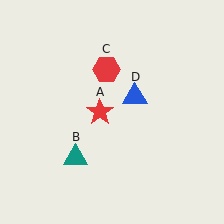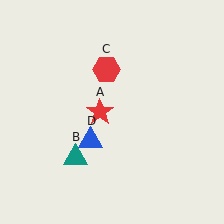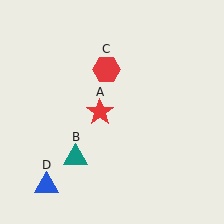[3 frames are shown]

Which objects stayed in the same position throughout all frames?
Red star (object A) and teal triangle (object B) and red hexagon (object C) remained stationary.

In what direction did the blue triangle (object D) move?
The blue triangle (object D) moved down and to the left.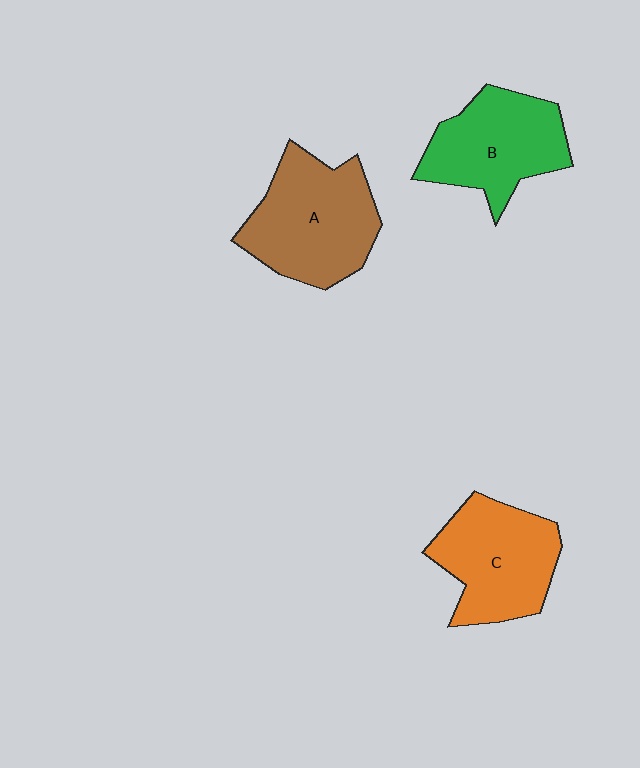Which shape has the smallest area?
Shape B (green).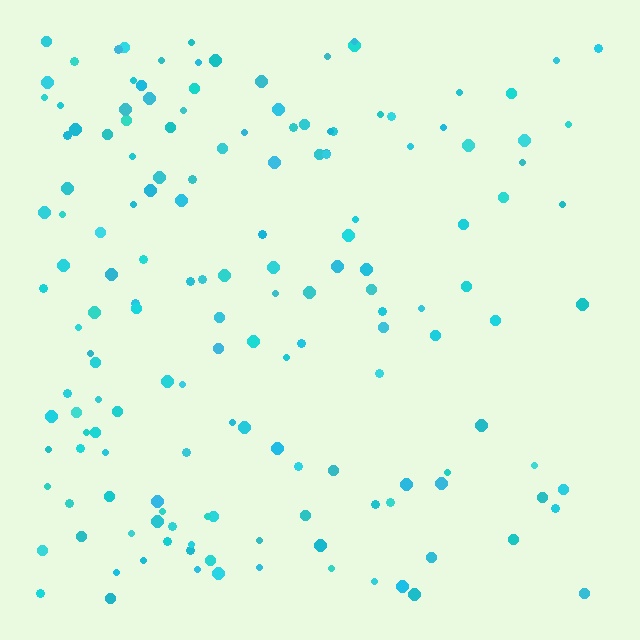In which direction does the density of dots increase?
From right to left, with the left side densest.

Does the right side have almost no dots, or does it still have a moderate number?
Still a moderate number, just noticeably fewer than the left.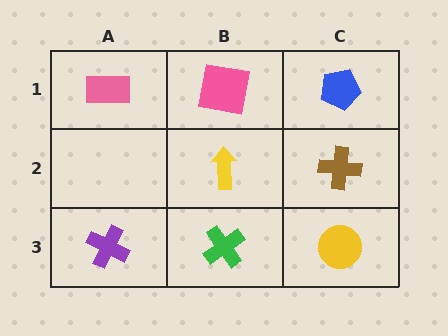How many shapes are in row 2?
2 shapes.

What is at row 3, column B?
A green cross.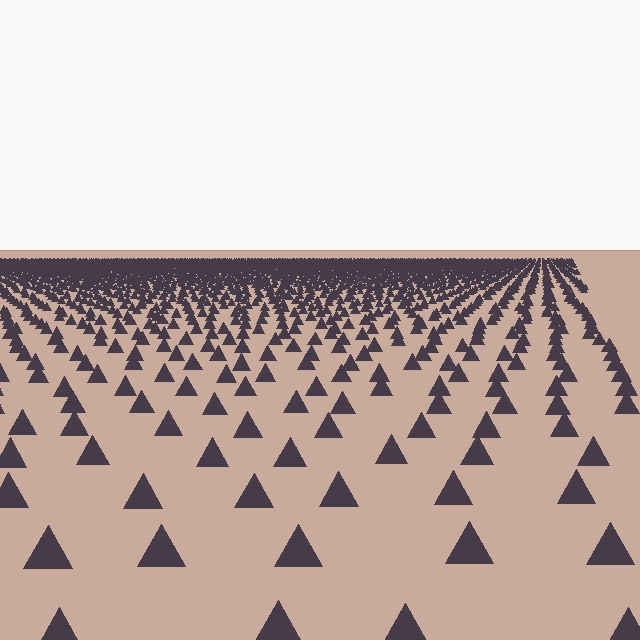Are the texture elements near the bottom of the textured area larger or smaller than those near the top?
Larger. Near the bottom, elements are closer to the viewer and appear at a bigger on-screen size.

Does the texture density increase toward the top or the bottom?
Density increases toward the top.